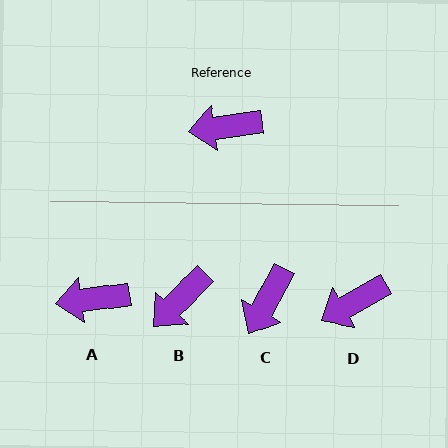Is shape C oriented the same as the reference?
No, it is off by about 54 degrees.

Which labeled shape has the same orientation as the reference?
A.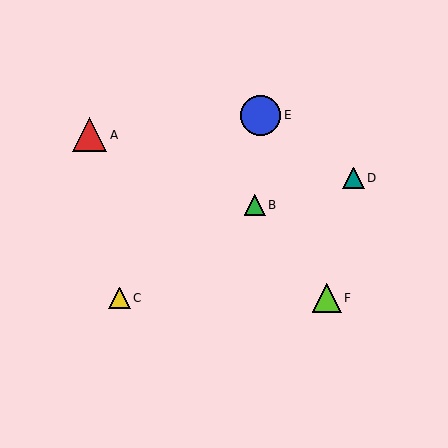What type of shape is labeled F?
Shape F is a lime triangle.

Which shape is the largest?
The blue circle (labeled E) is the largest.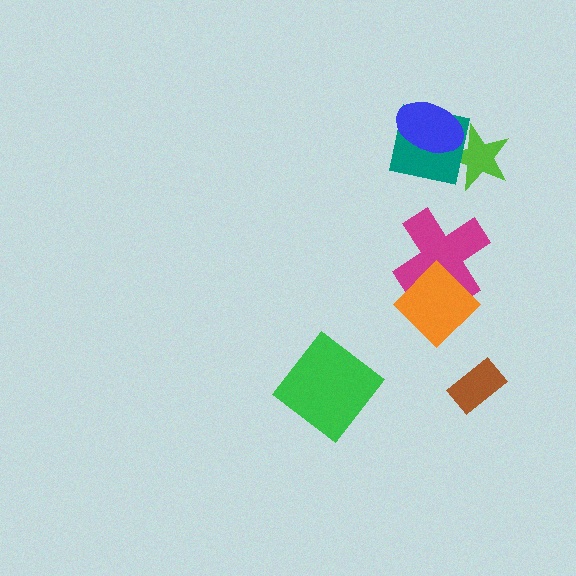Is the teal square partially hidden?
Yes, it is partially covered by another shape.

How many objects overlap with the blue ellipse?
2 objects overlap with the blue ellipse.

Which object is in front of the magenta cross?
The orange diamond is in front of the magenta cross.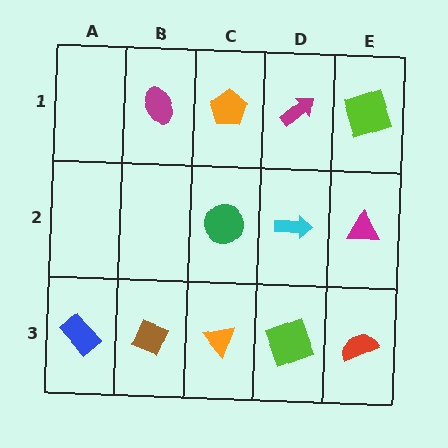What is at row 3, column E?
A red semicircle.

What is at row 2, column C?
A green circle.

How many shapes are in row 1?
4 shapes.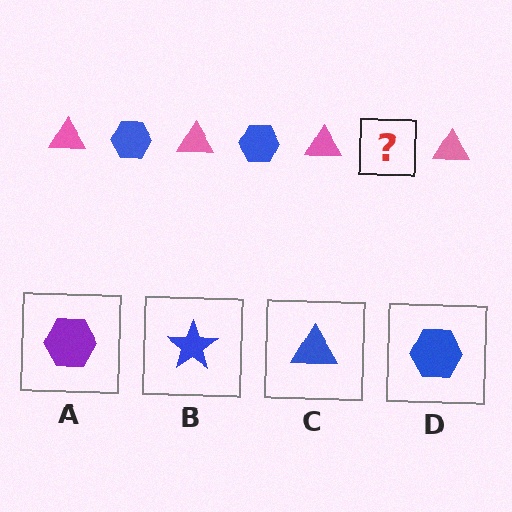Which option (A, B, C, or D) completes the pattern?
D.